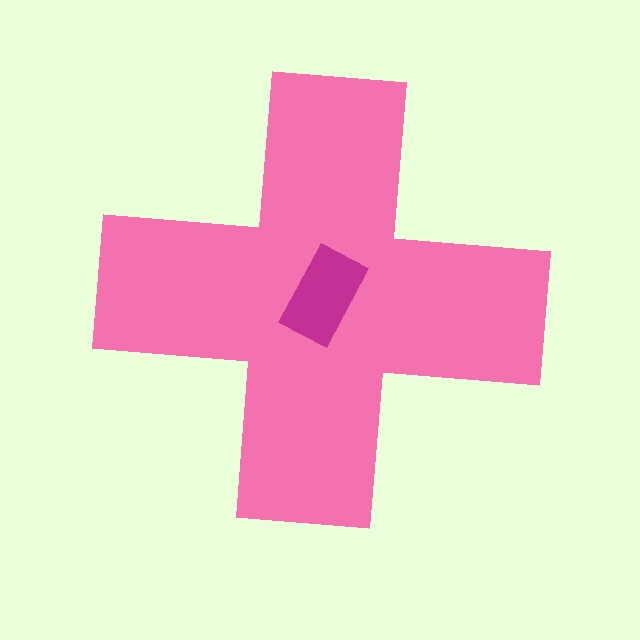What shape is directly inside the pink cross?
The magenta rectangle.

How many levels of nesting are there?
2.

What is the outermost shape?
The pink cross.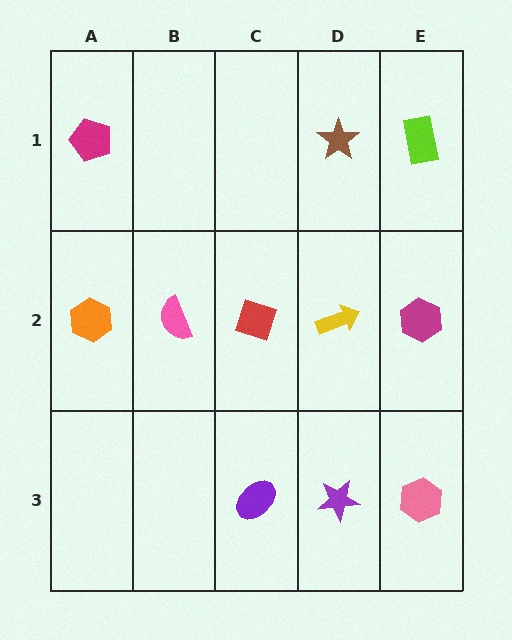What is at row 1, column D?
A brown star.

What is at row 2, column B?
A pink semicircle.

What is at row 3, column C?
A purple ellipse.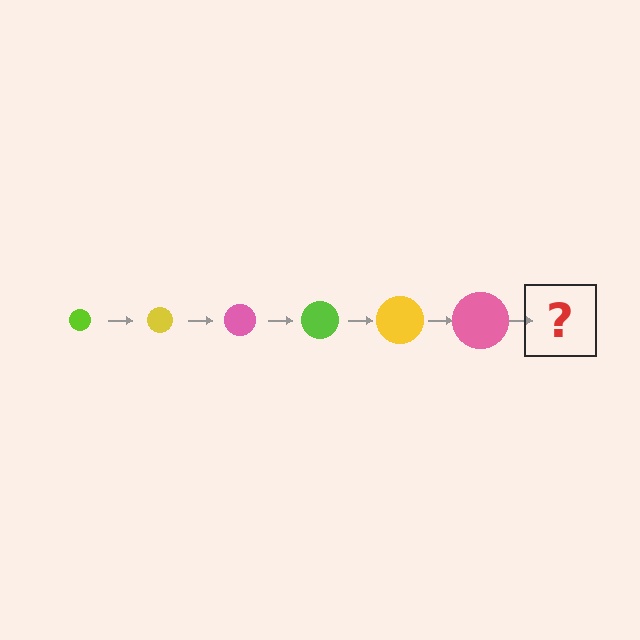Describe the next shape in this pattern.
It should be a lime circle, larger than the previous one.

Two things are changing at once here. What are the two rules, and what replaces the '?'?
The two rules are that the circle grows larger each step and the color cycles through lime, yellow, and pink. The '?' should be a lime circle, larger than the previous one.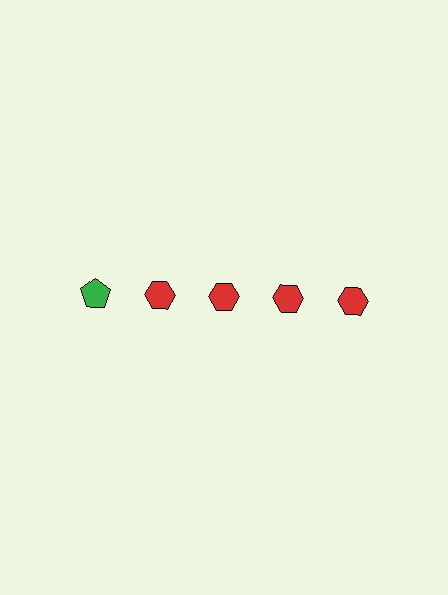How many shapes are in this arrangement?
There are 5 shapes arranged in a grid pattern.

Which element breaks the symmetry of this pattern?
The green pentagon in the top row, leftmost column breaks the symmetry. All other shapes are red hexagons.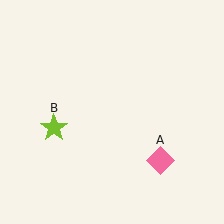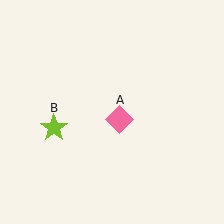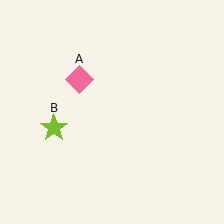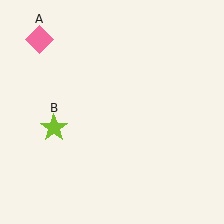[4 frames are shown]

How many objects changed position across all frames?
1 object changed position: pink diamond (object A).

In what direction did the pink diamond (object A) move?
The pink diamond (object A) moved up and to the left.